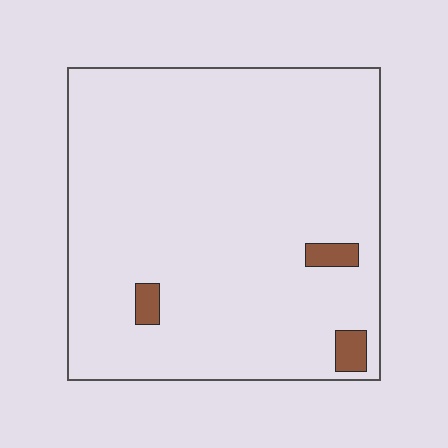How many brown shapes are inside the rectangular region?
3.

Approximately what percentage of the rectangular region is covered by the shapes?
Approximately 5%.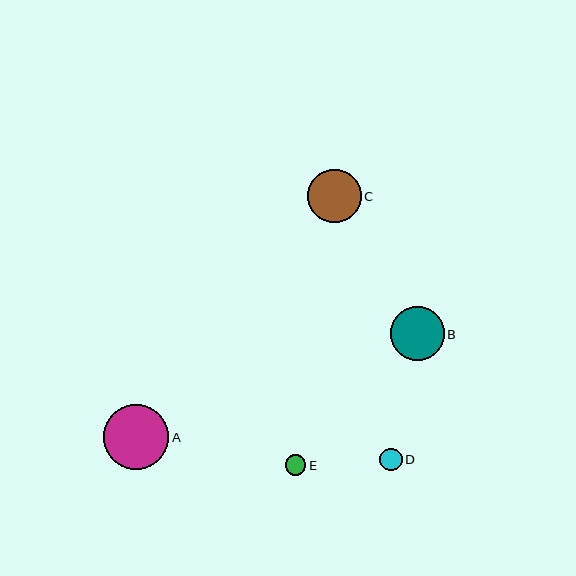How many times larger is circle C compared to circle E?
Circle C is approximately 2.6 times the size of circle E.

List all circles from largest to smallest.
From largest to smallest: A, B, C, D, E.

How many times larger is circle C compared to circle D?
Circle C is approximately 2.4 times the size of circle D.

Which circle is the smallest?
Circle E is the smallest with a size of approximately 21 pixels.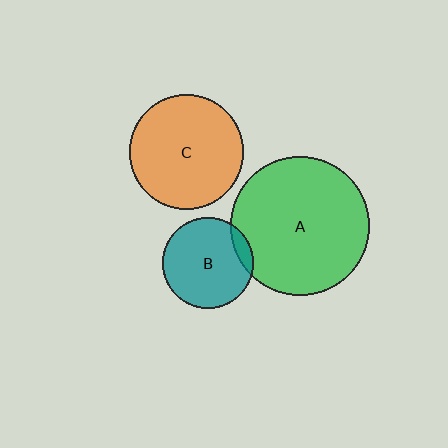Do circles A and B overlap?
Yes.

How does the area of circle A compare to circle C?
Approximately 1.5 times.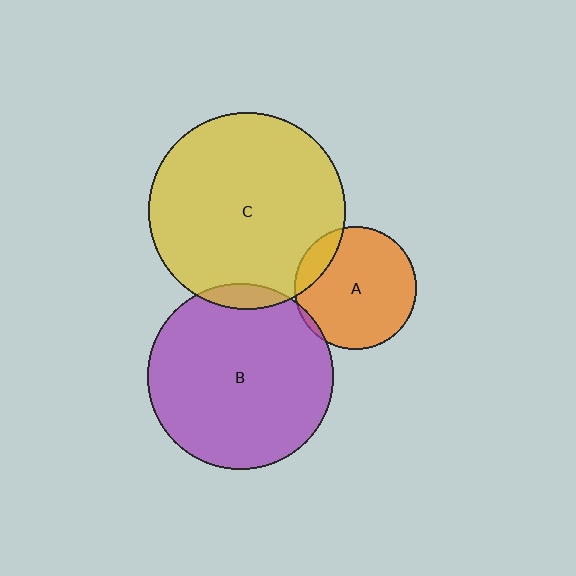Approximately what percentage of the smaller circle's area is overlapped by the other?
Approximately 5%.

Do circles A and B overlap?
Yes.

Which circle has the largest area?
Circle C (yellow).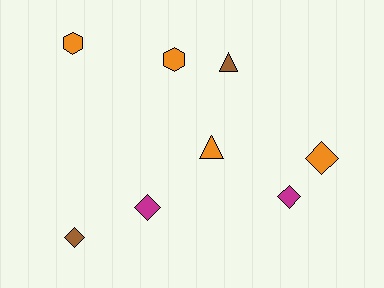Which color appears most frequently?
Orange, with 4 objects.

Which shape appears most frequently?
Diamond, with 4 objects.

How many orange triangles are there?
There is 1 orange triangle.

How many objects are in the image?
There are 8 objects.